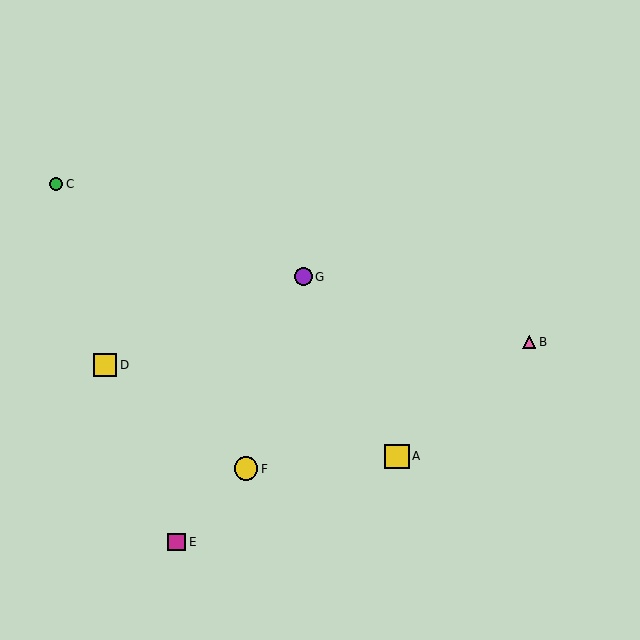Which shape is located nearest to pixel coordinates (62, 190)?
The green circle (labeled C) at (56, 184) is nearest to that location.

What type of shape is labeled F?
Shape F is a yellow circle.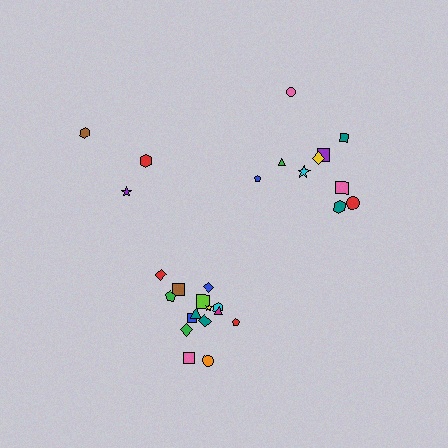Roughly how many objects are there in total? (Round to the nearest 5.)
Roughly 30 objects in total.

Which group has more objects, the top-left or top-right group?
The top-right group.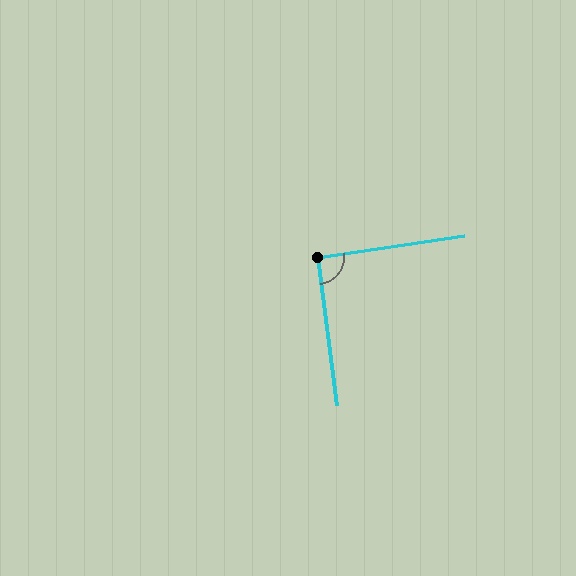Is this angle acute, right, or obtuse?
It is approximately a right angle.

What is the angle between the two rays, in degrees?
Approximately 91 degrees.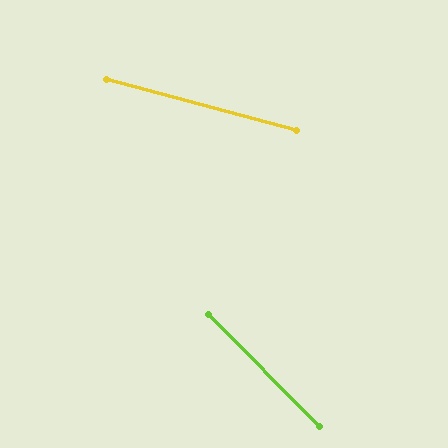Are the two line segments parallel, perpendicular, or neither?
Neither parallel nor perpendicular — they differ by about 30°.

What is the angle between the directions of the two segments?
Approximately 30 degrees.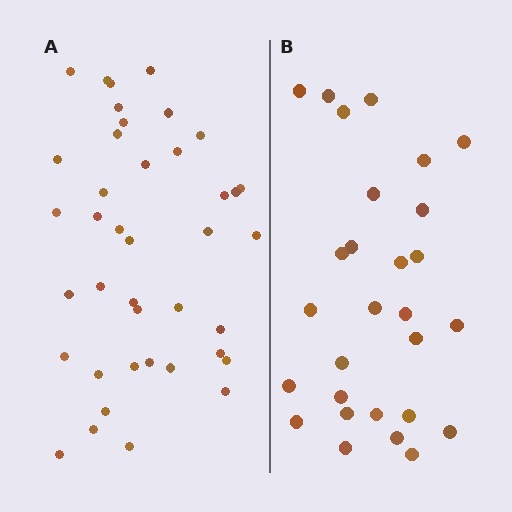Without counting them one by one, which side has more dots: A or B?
Region A (the left region) has more dots.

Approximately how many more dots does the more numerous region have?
Region A has roughly 12 or so more dots than region B.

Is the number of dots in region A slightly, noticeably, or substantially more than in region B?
Region A has noticeably more, but not dramatically so. The ratio is roughly 1.4 to 1.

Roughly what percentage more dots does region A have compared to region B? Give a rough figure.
About 45% more.